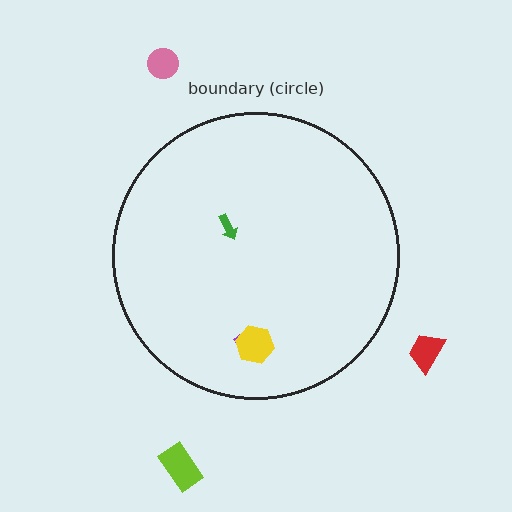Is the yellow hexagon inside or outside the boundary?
Inside.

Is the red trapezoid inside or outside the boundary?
Outside.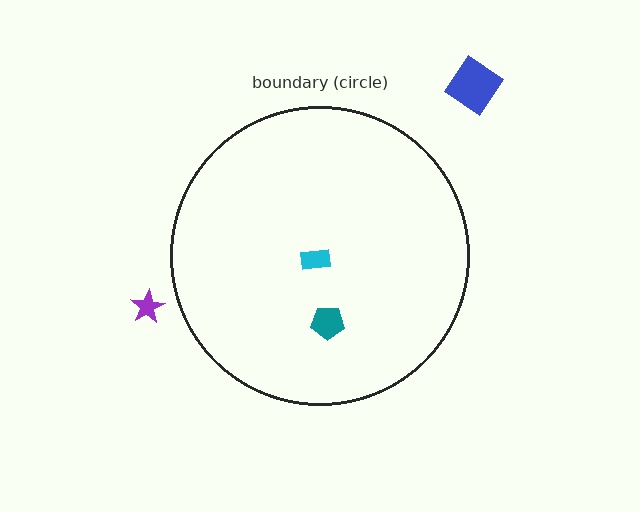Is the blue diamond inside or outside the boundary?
Outside.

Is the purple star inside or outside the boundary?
Outside.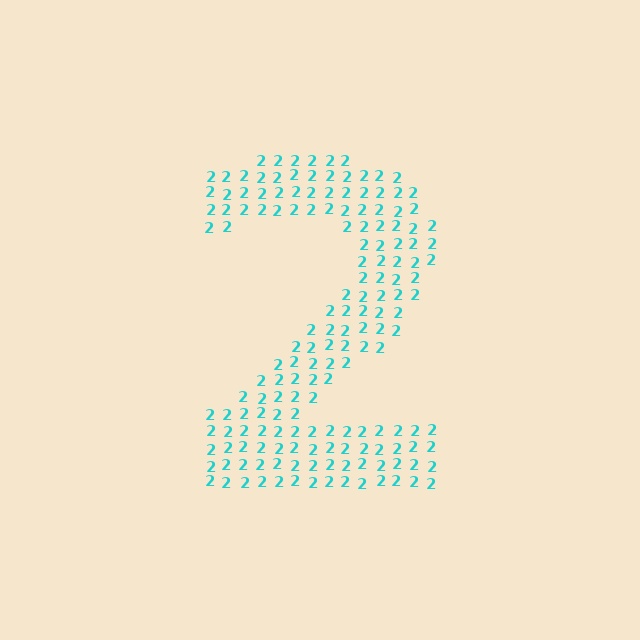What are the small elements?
The small elements are digit 2's.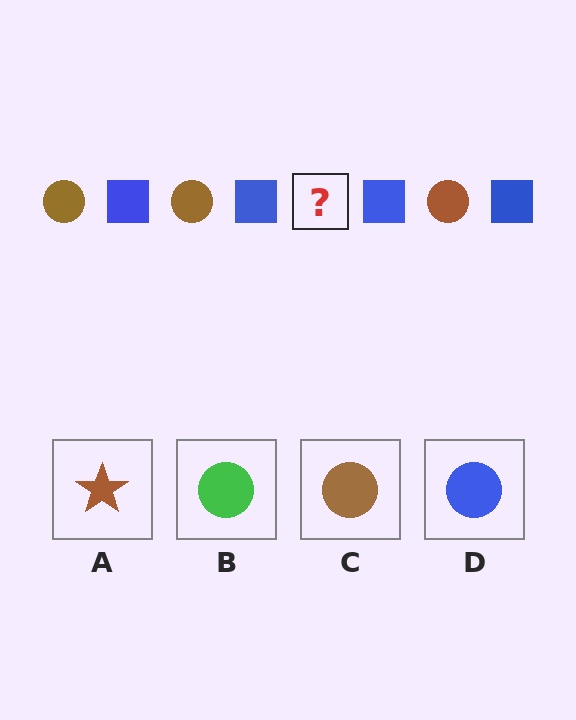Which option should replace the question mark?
Option C.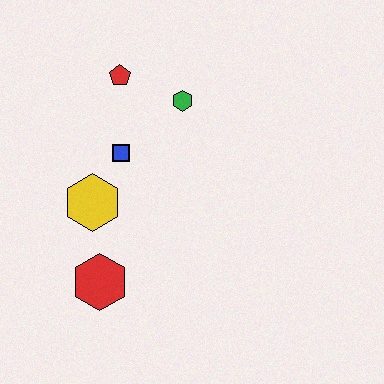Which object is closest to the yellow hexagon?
The blue square is closest to the yellow hexagon.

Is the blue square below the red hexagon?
No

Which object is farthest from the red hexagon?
The red pentagon is farthest from the red hexagon.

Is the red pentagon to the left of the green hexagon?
Yes